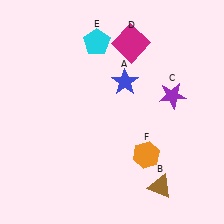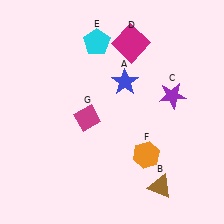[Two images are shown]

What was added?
A magenta diamond (G) was added in Image 2.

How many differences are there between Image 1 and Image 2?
There is 1 difference between the two images.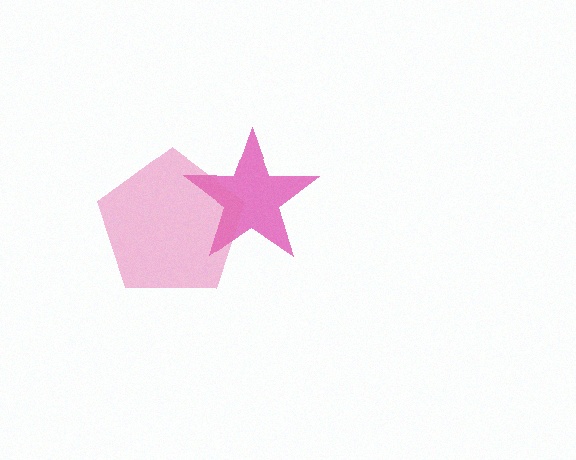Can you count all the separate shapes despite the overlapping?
Yes, there are 2 separate shapes.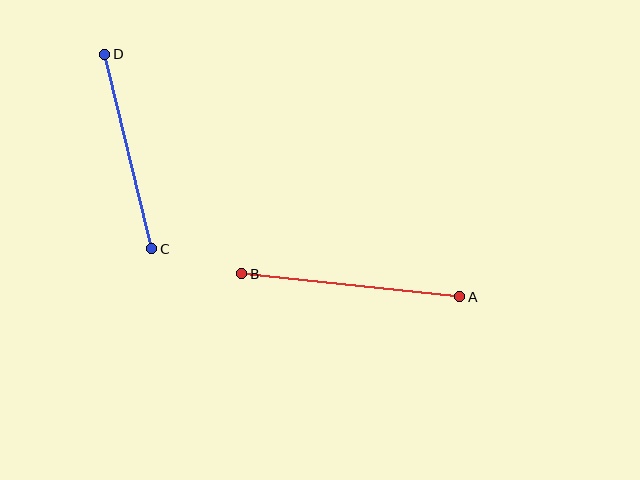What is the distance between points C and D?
The distance is approximately 200 pixels.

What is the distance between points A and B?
The distance is approximately 219 pixels.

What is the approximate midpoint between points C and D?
The midpoint is at approximately (128, 152) pixels.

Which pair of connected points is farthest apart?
Points A and B are farthest apart.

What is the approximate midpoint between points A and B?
The midpoint is at approximately (351, 285) pixels.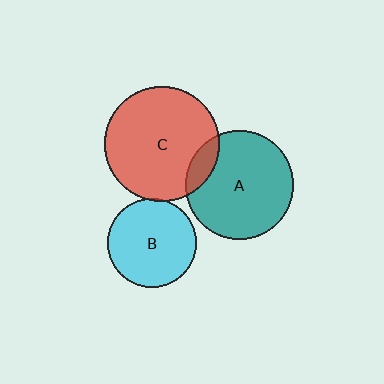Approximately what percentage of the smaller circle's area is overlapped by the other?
Approximately 5%.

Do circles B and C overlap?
Yes.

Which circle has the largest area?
Circle C (red).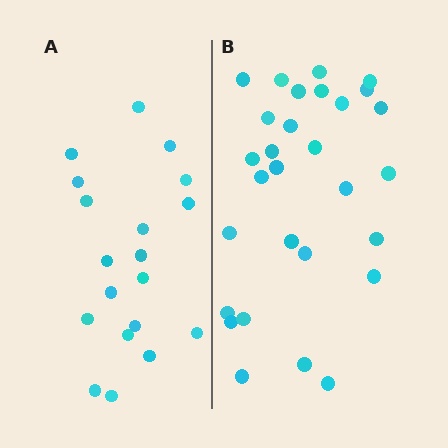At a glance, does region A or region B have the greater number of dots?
Region B (the right region) has more dots.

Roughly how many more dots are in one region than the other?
Region B has roughly 10 or so more dots than region A.